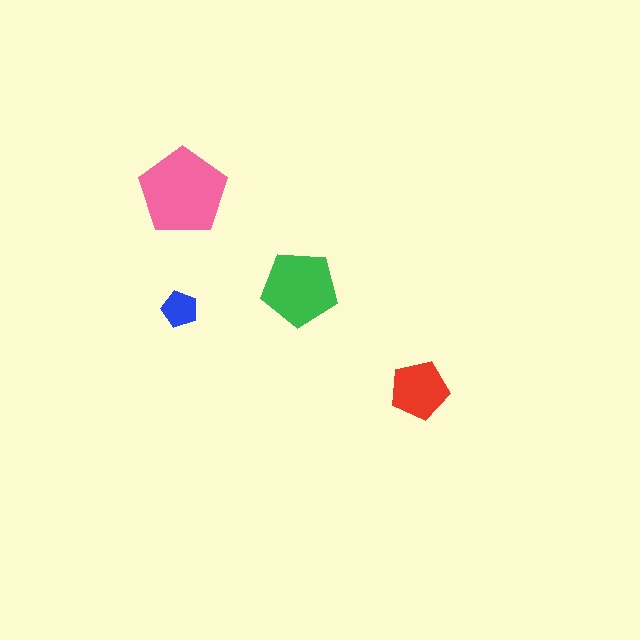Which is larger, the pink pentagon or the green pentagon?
The pink one.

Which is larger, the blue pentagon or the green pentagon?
The green one.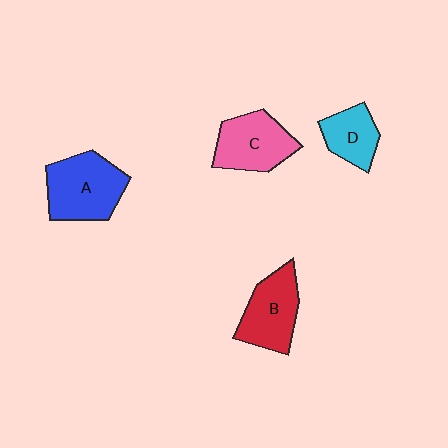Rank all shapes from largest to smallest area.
From largest to smallest: A (blue), B (red), C (pink), D (cyan).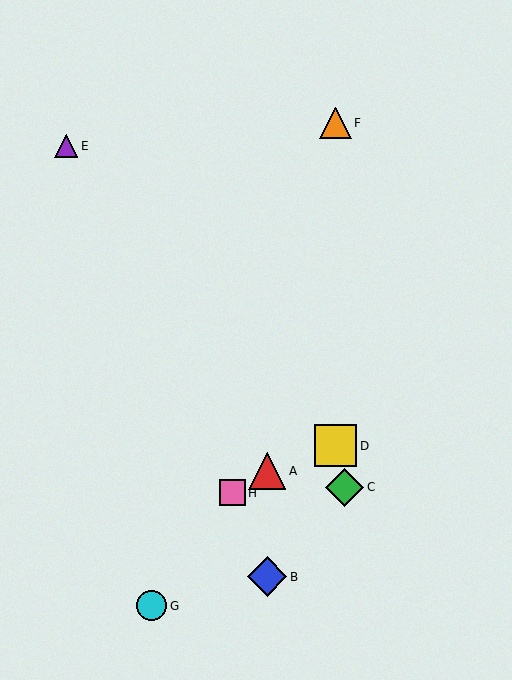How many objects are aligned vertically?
2 objects (A, B) are aligned vertically.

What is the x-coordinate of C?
Object C is at x≈345.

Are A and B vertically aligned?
Yes, both are at x≈267.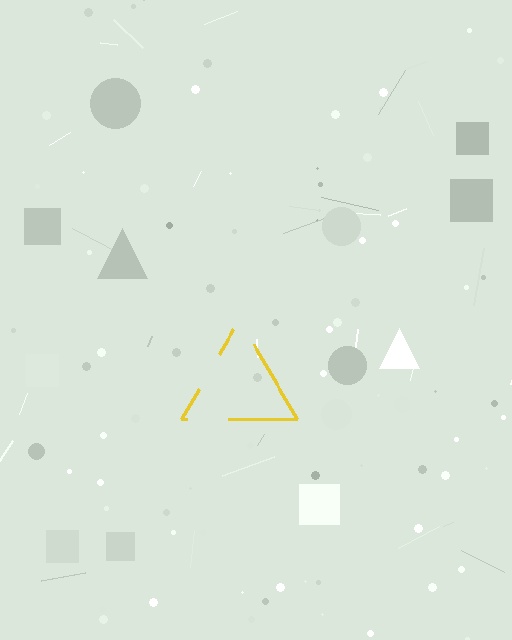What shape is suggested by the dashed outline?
The dashed outline suggests a triangle.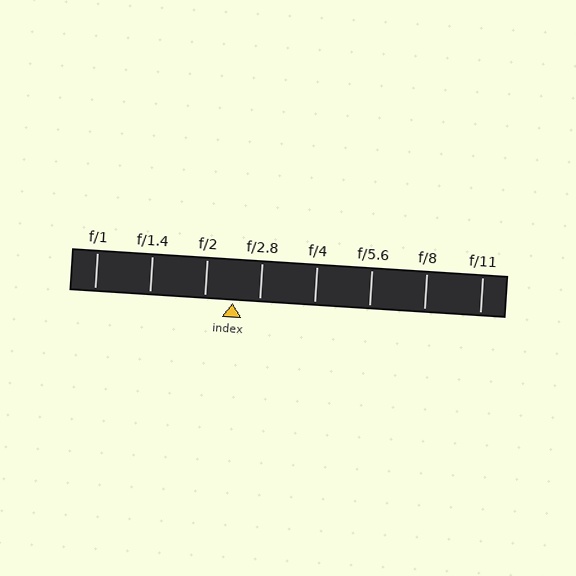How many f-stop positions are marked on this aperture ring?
There are 8 f-stop positions marked.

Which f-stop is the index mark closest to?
The index mark is closest to f/2.8.